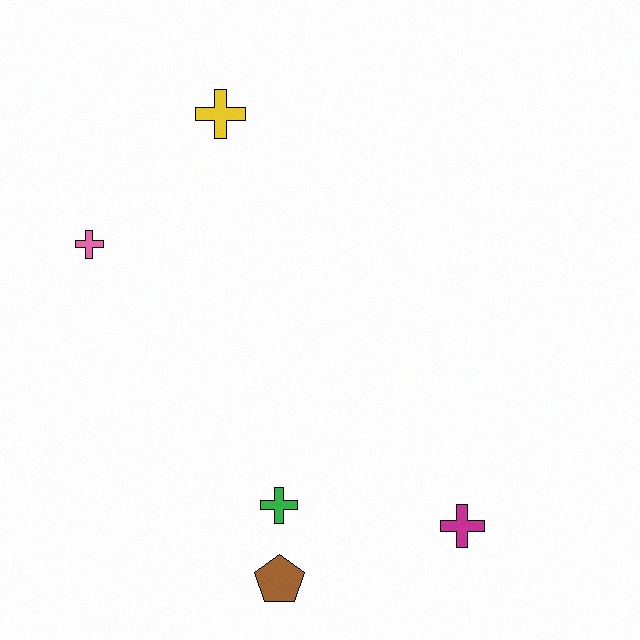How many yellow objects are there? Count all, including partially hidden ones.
There is 1 yellow object.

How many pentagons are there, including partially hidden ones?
There is 1 pentagon.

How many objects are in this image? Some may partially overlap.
There are 5 objects.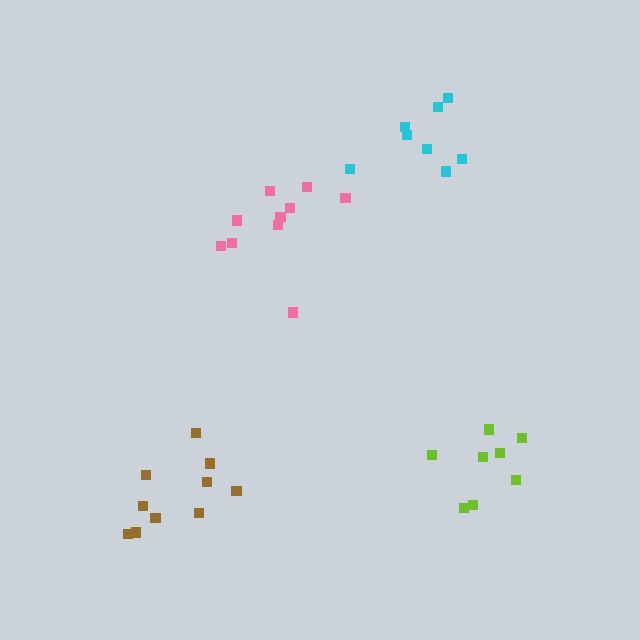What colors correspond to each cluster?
The clusters are colored: lime, cyan, pink, brown.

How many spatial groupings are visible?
There are 4 spatial groupings.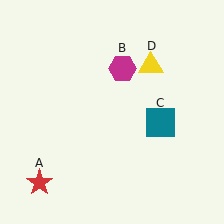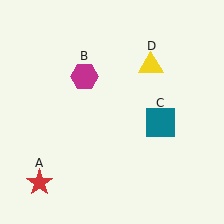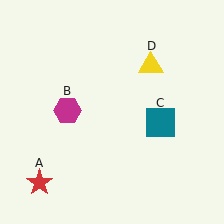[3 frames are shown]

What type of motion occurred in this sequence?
The magenta hexagon (object B) rotated counterclockwise around the center of the scene.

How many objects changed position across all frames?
1 object changed position: magenta hexagon (object B).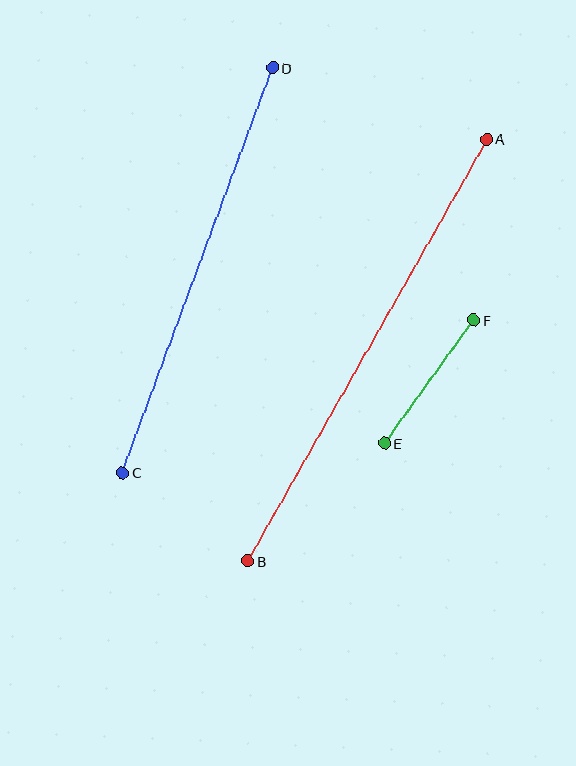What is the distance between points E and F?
The distance is approximately 152 pixels.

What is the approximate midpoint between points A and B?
The midpoint is at approximately (367, 350) pixels.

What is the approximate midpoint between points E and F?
The midpoint is at approximately (429, 382) pixels.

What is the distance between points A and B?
The distance is approximately 485 pixels.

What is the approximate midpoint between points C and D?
The midpoint is at approximately (198, 270) pixels.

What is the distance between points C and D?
The distance is approximately 432 pixels.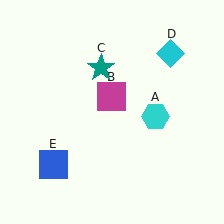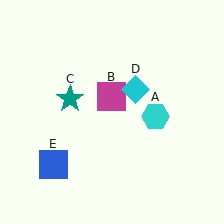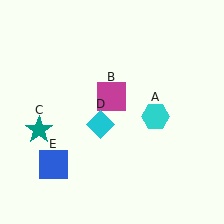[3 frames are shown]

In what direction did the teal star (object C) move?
The teal star (object C) moved down and to the left.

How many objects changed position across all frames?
2 objects changed position: teal star (object C), cyan diamond (object D).